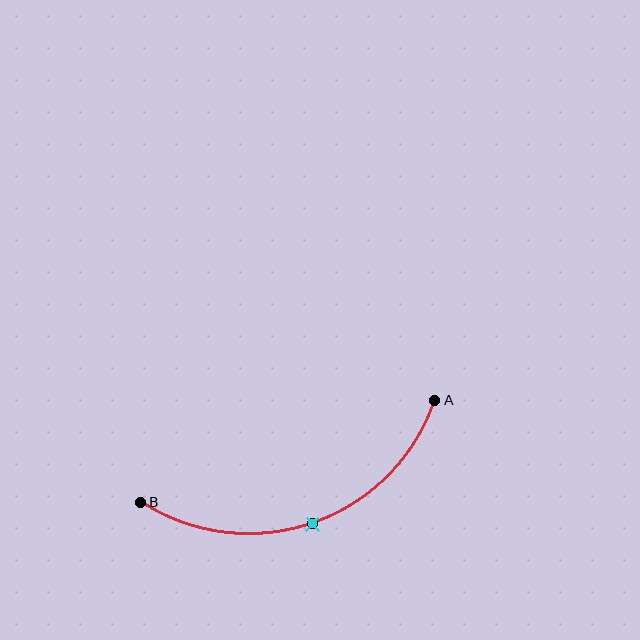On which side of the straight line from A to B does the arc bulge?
The arc bulges below the straight line connecting A and B.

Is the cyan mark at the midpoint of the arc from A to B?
Yes. The cyan mark lies on the arc at equal arc-length from both A and B — it is the arc midpoint.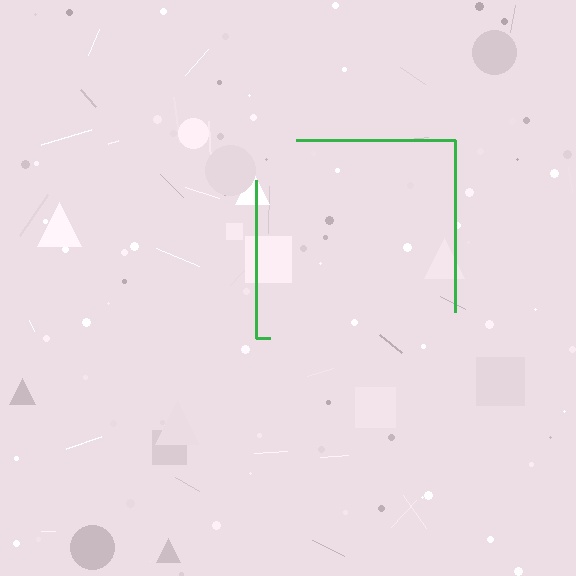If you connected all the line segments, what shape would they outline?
They would outline a square.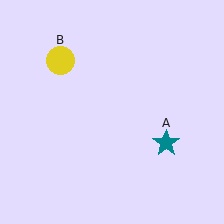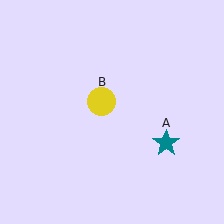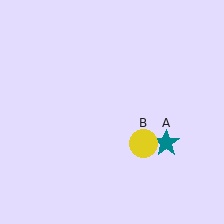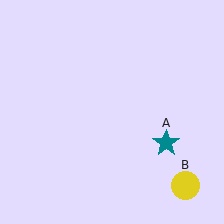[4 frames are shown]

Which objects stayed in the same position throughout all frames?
Teal star (object A) remained stationary.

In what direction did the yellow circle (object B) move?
The yellow circle (object B) moved down and to the right.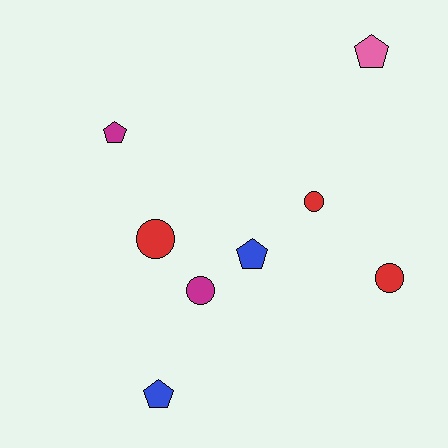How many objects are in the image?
There are 8 objects.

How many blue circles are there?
There are no blue circles.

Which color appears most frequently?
Red, with 3 objects.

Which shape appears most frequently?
Pentagon, with 4 objects.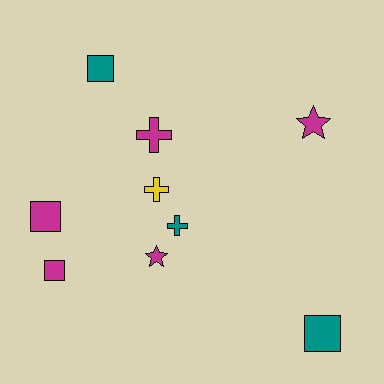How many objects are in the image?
There are 9 objects.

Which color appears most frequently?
Magenta, with 5 objects.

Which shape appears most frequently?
Square, with 4 objects.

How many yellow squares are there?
There are no yellow squares.